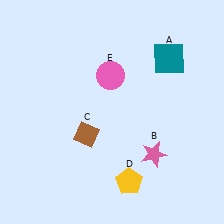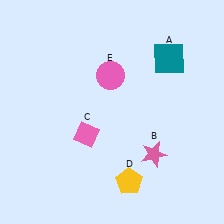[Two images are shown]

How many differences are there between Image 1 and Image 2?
There is 1 difference between the two images.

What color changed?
The diamond (C) changed from brown in Image 1 to pink in Image 2.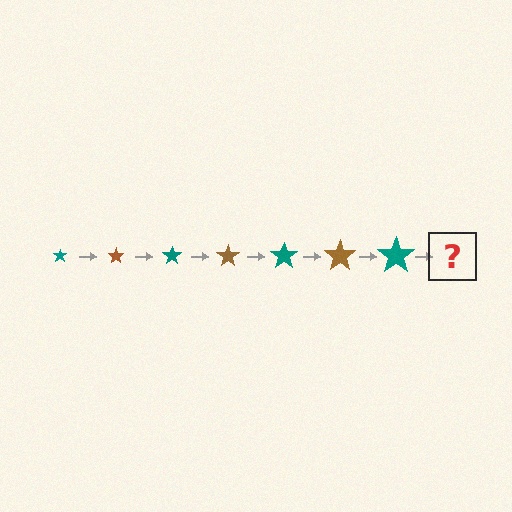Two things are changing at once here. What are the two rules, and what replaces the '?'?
The two rules are that the star grows larger each step and the color cycles through teal and brown. The '?' should be a brown star, larger than the previous one.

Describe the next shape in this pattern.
It should be a brown star, larger than the previous one.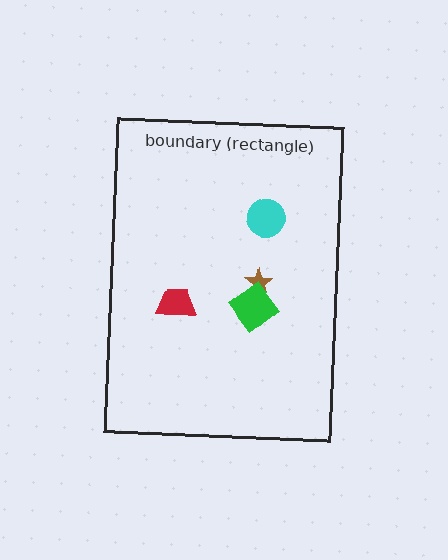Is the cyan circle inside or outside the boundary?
Inside.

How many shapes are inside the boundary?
4 inside, 0 outside.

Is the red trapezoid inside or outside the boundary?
Inside.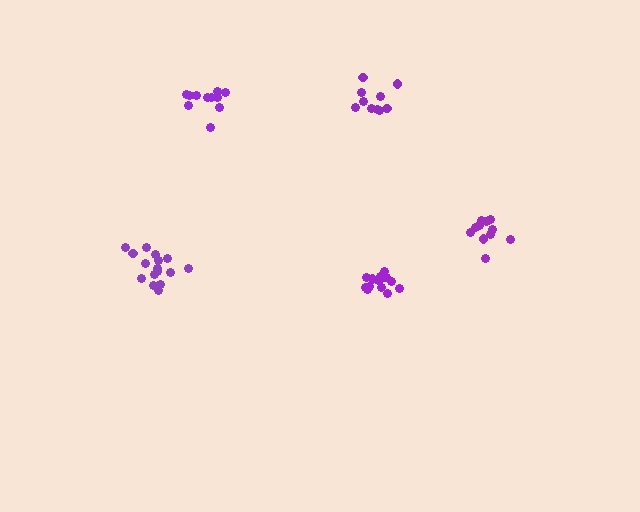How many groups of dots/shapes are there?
There are 5 groups.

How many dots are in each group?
Group 1: 16 dots, Group 2: 16 dots, Group 3: 10 dots, Group 4: 11 dots, Group 5: 11 dots (64 total).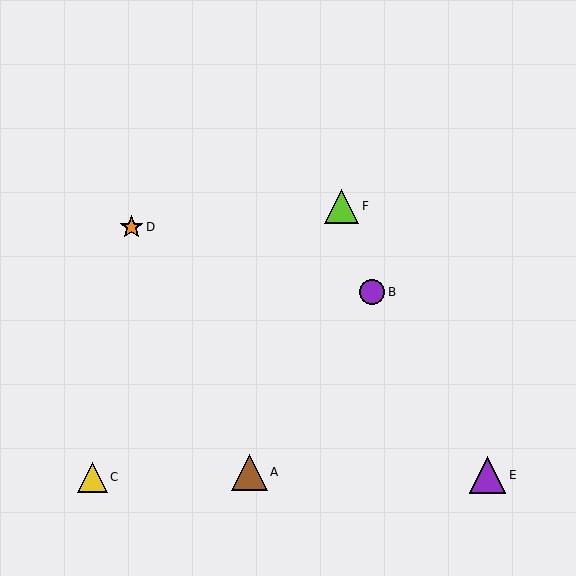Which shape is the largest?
The purple triangle (labeled E) is the largest.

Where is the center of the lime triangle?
The center of the lime triangle is at (341, 206).